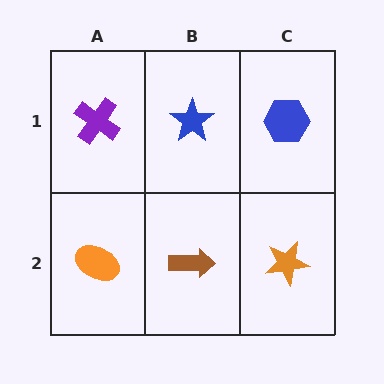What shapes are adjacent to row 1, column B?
A brown arrow (row 2, column B), a purple cross (row 1, column A), a blue hexagon (row 1, column C).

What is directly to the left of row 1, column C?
A blue star.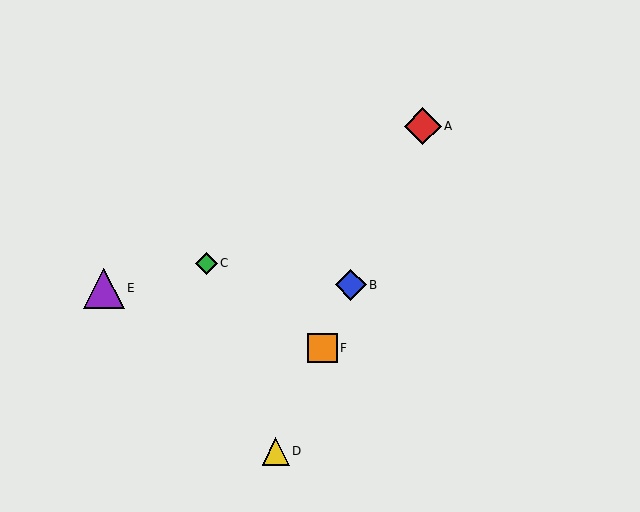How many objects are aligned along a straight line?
4 objects (A, B, D, F) are aligned along a straight line.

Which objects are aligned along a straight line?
Objects A, B, D, F are aligned along a straight line.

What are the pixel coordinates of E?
Object E is at (104, 288).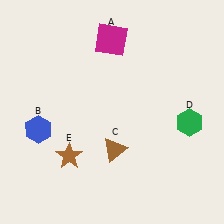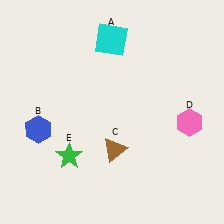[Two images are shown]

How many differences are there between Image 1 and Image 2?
There are 3 differences between the two images.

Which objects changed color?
A changed from magenta to cyan. D changed from green to pink. E changed from brown to green.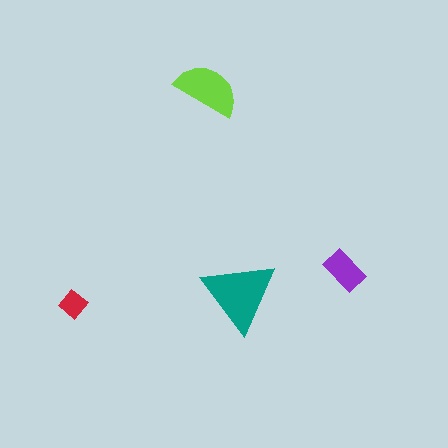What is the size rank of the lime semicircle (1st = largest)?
2nd.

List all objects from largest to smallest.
The teal triangle, the lime semicircle, the purple rectangle, the red diamond.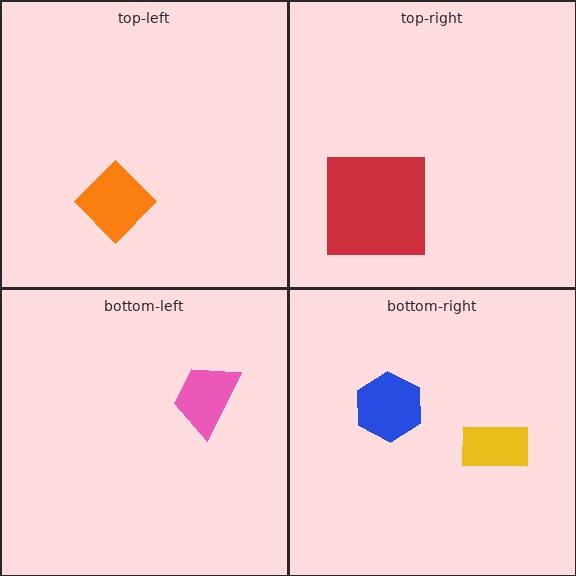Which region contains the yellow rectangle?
The bottom-right region.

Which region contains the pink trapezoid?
The bottom-left region.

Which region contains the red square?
The top-right region.